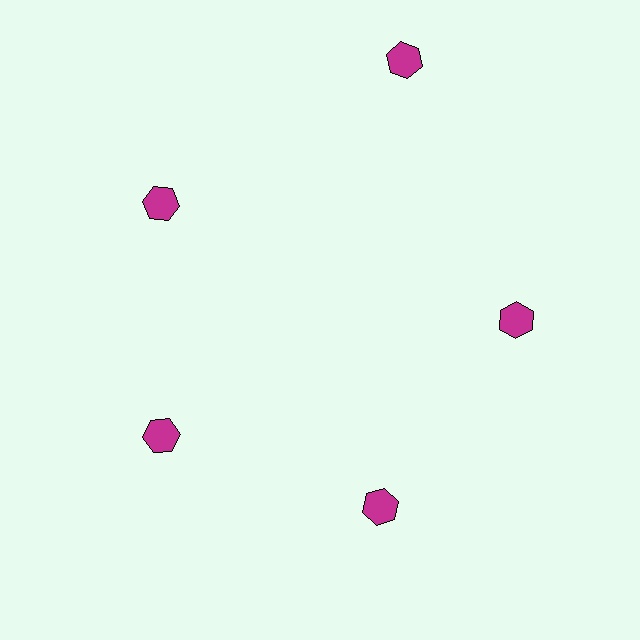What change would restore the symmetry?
The symmetry would be restored by moving it inward, back onto the ring so that all 5 hexagons sit at equal angles and equal distance from the center.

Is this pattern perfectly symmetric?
No. The 5 magenta hexagons are arranged in a ring, but one element near the 1 o'clock position is pushed outward from the center, breaking the 5-fold rotational symmetry.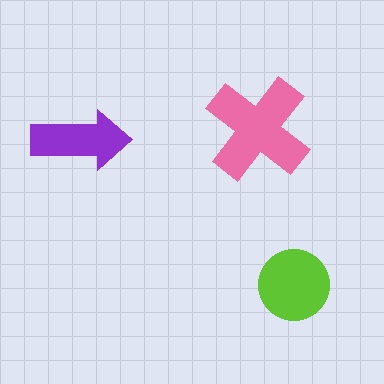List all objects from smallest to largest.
The purple arrow, the lime circle, the pink cross.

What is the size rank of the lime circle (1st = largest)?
2nd.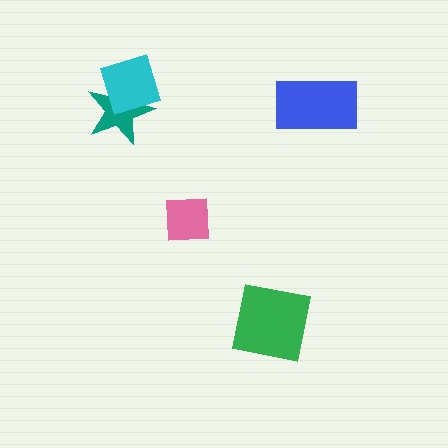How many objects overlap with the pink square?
0 objects overlap with the pink square.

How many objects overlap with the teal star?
1 object overlaps with the teal star.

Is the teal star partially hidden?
Yes, it is partially covered by another shape.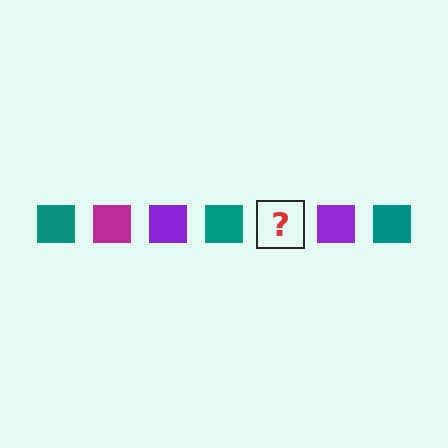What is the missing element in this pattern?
The missing element is a magenta square.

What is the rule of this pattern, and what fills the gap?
The rule is that the pattern cycles through teal, magenta, purple squares. The gap should be filled with a magenta square.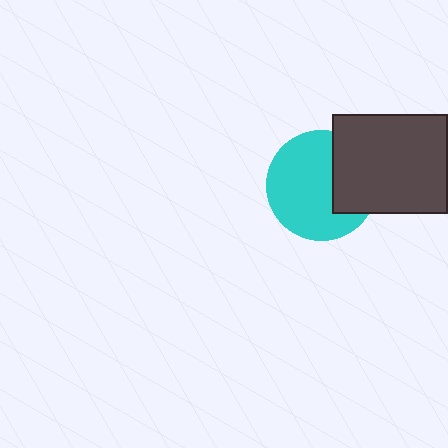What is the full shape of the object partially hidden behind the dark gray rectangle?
The partially hidden object is a cyan circle.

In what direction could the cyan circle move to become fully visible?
The cyan circle could move left. That would shift it out from behind the dark gray rectangle entirely.